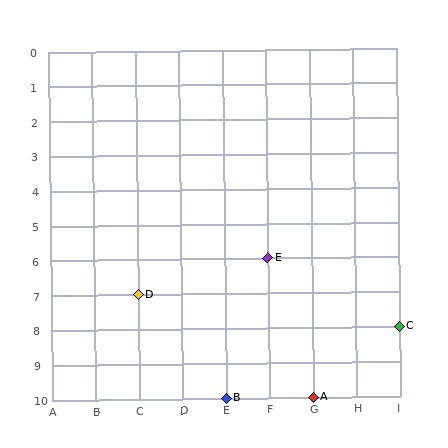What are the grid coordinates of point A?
Point A is at grid coordinates (G, 10).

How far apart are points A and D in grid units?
Points A and D are 4 columns and 3 rows apart (about 5.0 grid units diagonally).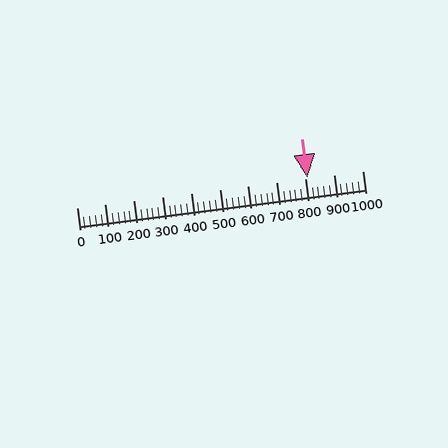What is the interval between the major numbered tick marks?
The major tick marks are spaced 100 units apart.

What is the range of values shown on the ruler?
The ruler shows values from 0 to 1000.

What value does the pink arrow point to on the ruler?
The pink arrow points to approximately 807.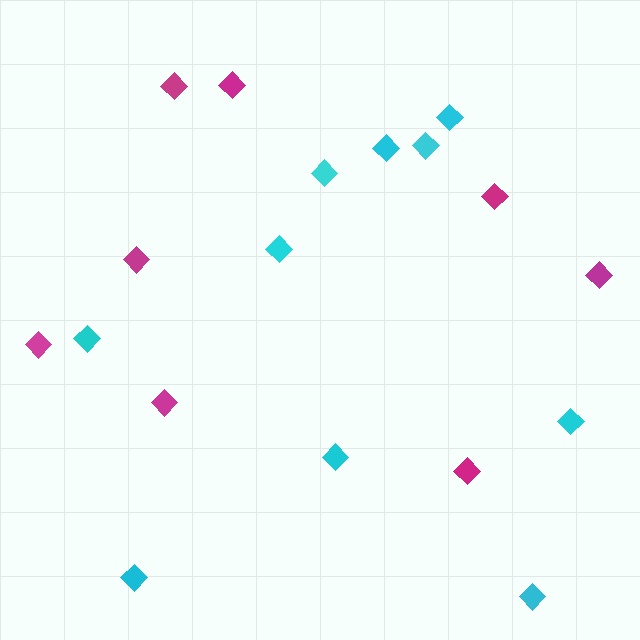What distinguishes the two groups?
There are 2 groups: one group of magenta diamonds (8) and one group of cyan diamonds (10).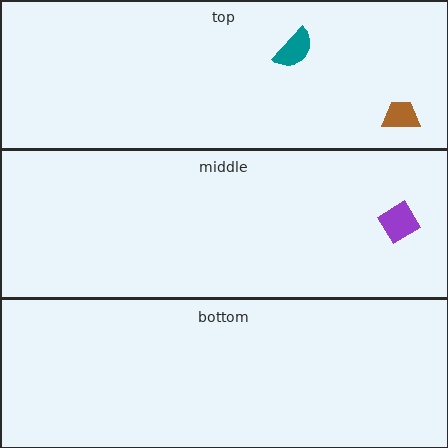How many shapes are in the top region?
2.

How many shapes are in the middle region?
1.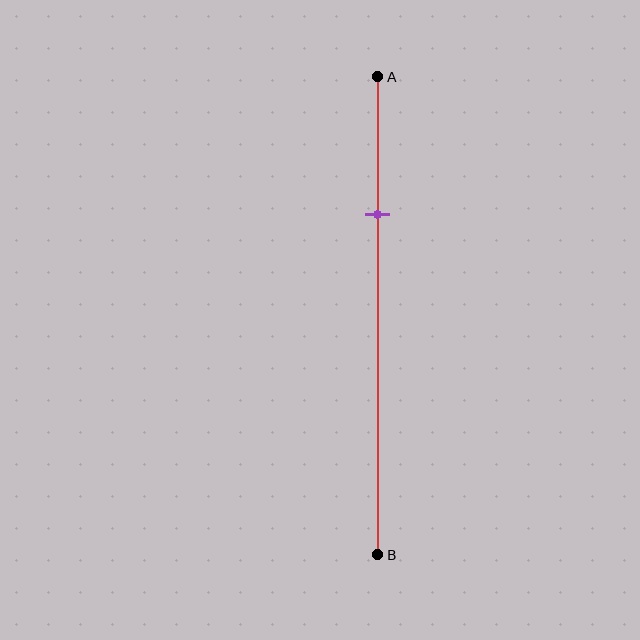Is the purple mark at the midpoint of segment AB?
No, the mark is at about 30% from A, not at the 50% midpoint.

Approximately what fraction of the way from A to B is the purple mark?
The purple mark is approximately 30% of the way from A to B.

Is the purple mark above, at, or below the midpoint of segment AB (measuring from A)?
The purple mark is above the midpoint of segment AB.